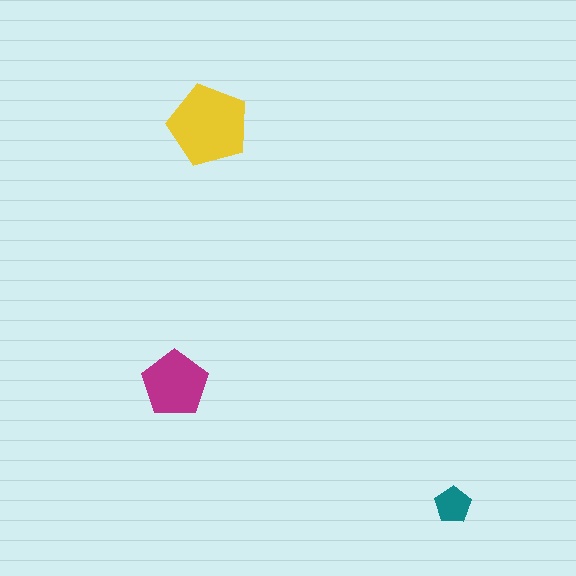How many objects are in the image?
There are 3 objects in the image.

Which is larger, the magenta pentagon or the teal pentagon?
The magenta one.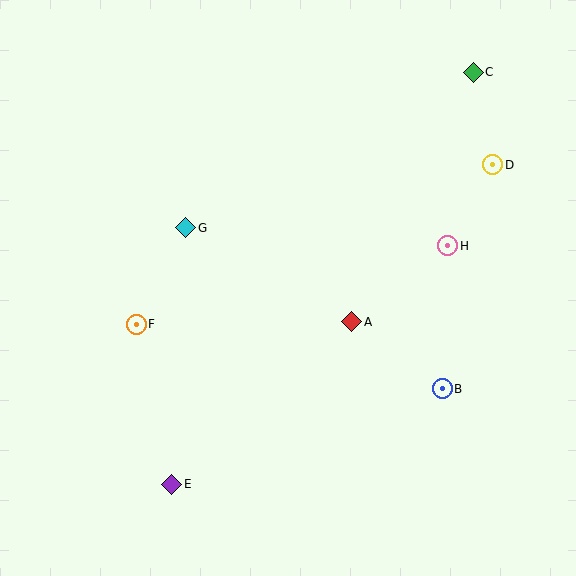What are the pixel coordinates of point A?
Point A is at (352, 322).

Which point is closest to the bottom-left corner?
Point E is closest to the bottom-left corner.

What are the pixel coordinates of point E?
Point E is at (172, 485).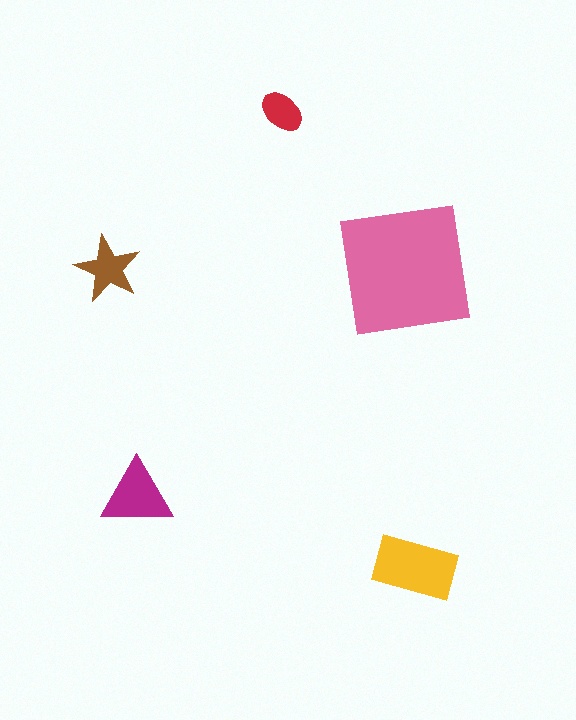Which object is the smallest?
The red ellipse.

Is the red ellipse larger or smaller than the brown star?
Smaller.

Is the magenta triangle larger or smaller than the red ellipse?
Larger.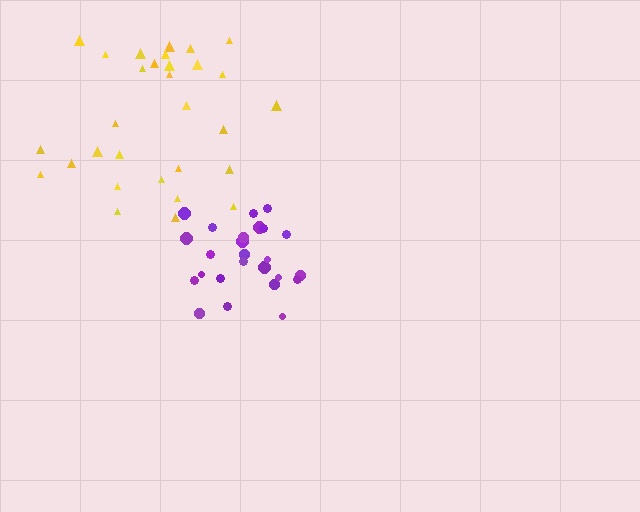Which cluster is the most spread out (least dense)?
Yellow.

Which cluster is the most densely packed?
Purple.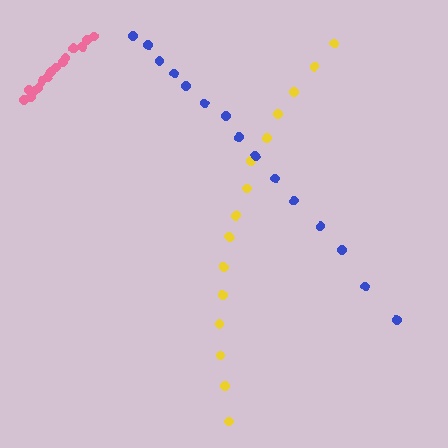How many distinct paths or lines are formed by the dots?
There are 3 distinct paths.